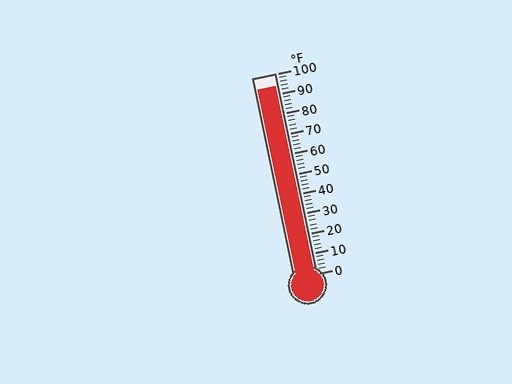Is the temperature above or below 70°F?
The temperature is above 70°F.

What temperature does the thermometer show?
The thermometer shows approximately 94°F.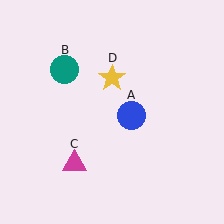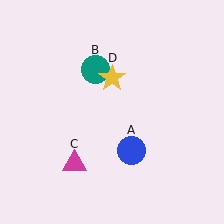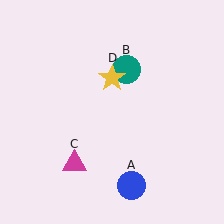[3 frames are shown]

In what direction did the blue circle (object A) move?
The blue circle (object A) moved down.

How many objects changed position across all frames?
2 objects changed position: blue circle (object A), teal circle (object B).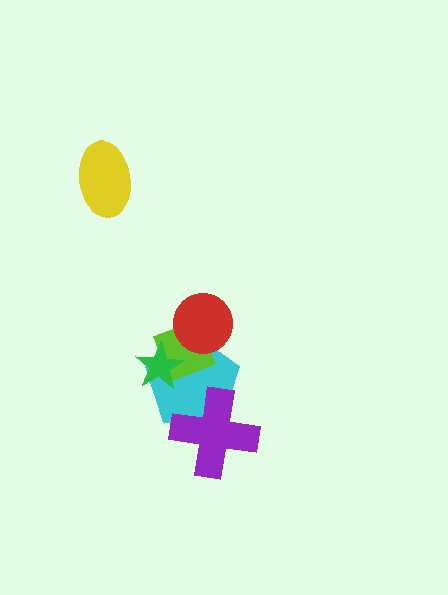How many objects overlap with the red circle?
2 objects overlap with the red circle.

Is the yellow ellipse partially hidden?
No, no other shape covers it.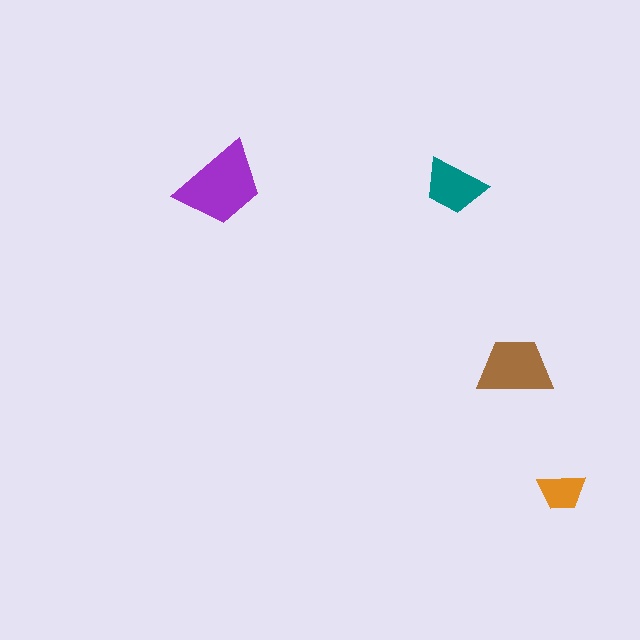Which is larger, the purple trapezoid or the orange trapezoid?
The purple one.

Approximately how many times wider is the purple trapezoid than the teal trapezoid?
About 1.5 times wider.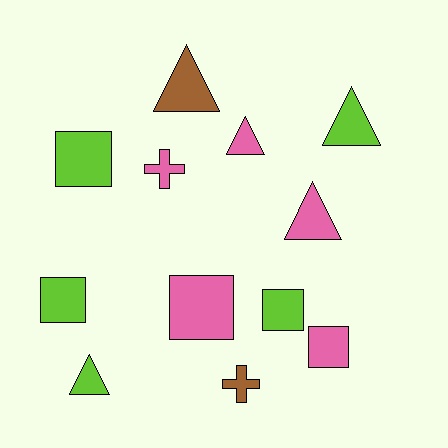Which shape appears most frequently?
Square, with 5 objects.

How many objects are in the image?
There are 12 objects.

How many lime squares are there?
There are 3 lime squares.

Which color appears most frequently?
Lime, with 5 objects.